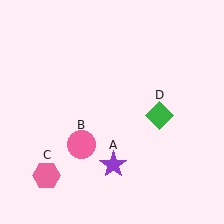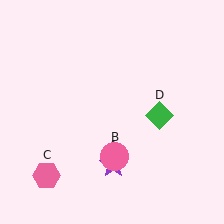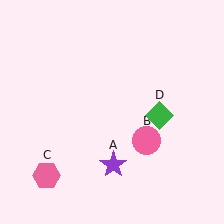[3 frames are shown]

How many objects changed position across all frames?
1 object changed position: pink circle (object B).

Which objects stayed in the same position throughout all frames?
Purple star (object A) and pink hexagon (object C) and green diamond (object D) remained stationary.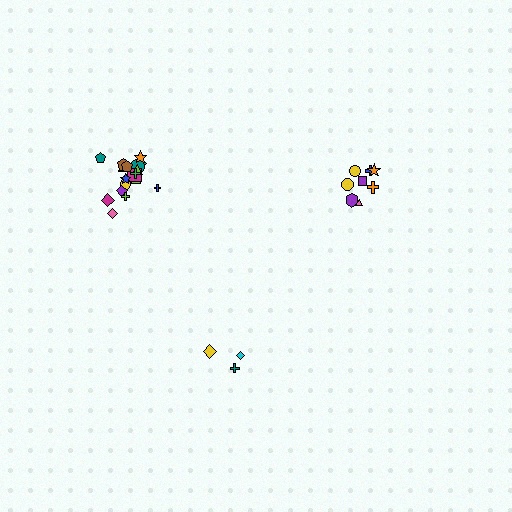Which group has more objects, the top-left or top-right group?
The top-left group.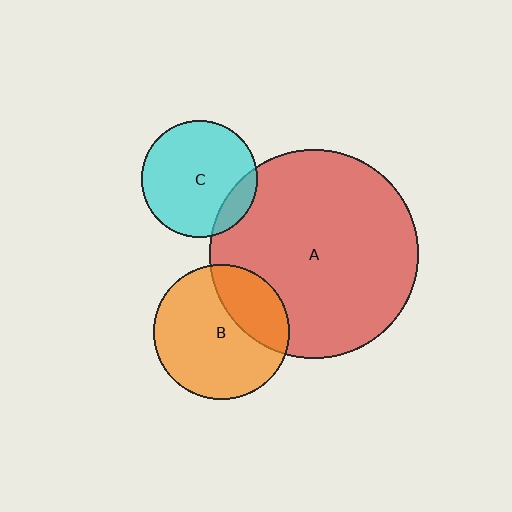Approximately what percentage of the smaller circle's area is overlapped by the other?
Approximately 30%.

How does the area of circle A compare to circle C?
Approximately 3.2 times.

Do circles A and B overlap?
Yes.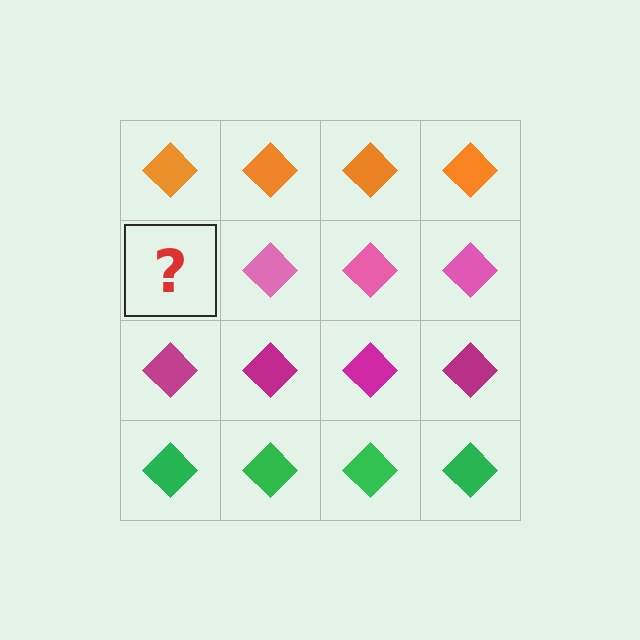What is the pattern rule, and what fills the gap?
The rule is that each row has a consistent color. The gap should be filled with a pink diamond.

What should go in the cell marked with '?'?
The missing cell should contain a pink diamond.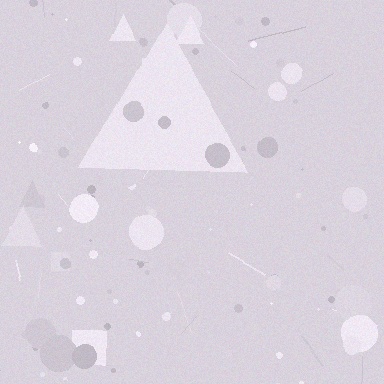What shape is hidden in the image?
A triangle is hidden in the image.